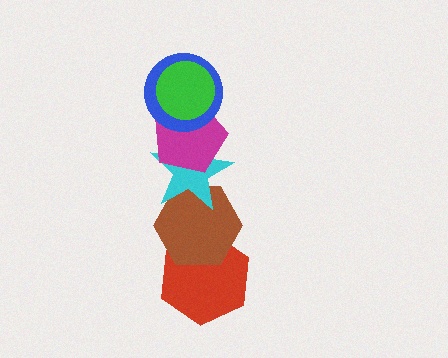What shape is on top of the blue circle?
The green circle is on top of the blue circle.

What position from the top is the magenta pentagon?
The magenta pentagon is 3rd from the top.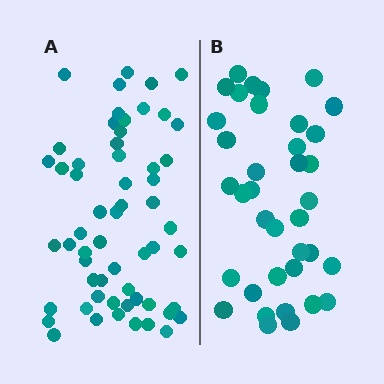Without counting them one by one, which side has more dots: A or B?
Region A (the left region) has more dots.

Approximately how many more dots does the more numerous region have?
Region A has approximately 20 more dots than region B.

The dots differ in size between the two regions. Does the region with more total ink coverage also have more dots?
No. Region B has more total ink coverage because its dots are larger, but region A actually contains more individual dots. Total area can be misleading — the number of items is what matters here.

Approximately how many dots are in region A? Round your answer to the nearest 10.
About 60 dots. (The exact count is 58, which rounds to 60.)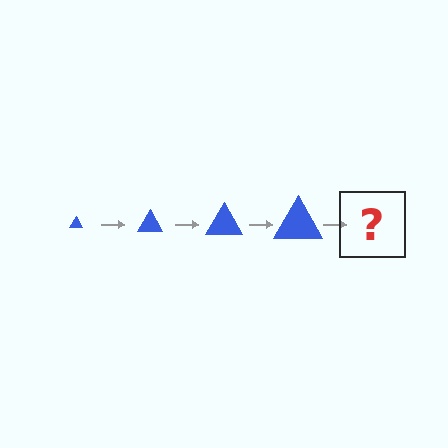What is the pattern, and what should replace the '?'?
The pattern is that the triangle gets progressively larger each step. The '?' should be a blue triangle, larger than the previous one.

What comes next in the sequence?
The next element should be a blue triangle, larger than the previous one.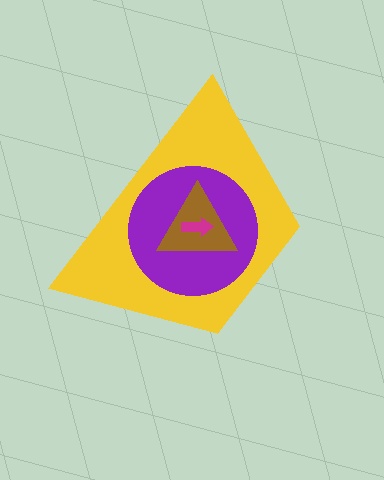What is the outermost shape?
The yellow trapezoid.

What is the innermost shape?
The magenta arrow.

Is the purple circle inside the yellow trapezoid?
Yes.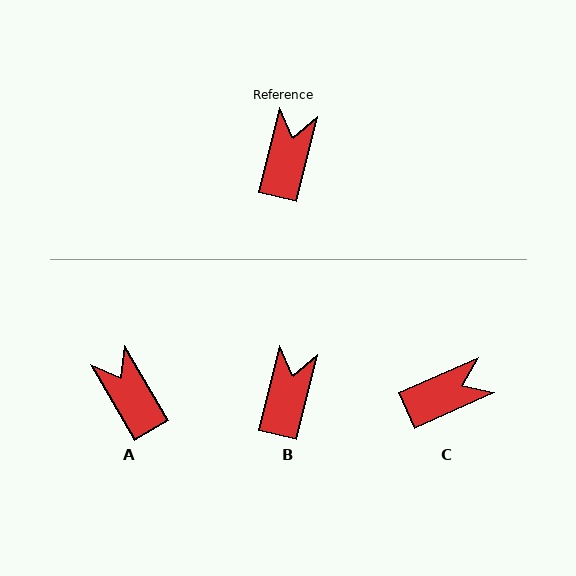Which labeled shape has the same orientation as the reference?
B.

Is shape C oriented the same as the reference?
No, it is off by about 52 degrees.